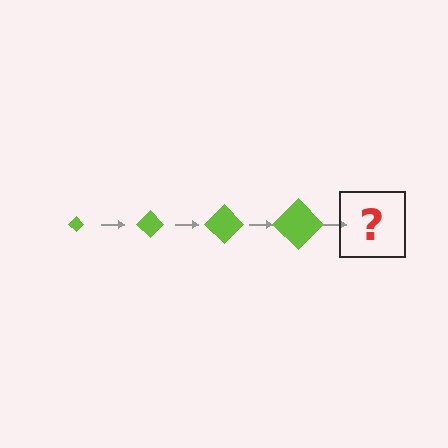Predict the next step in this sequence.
The next step is a lime diamond, larger than the previous one.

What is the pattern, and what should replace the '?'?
The pattern is that the diamond gets progressively larger each step. The '?' should be a lime diamond, larger than the previous one.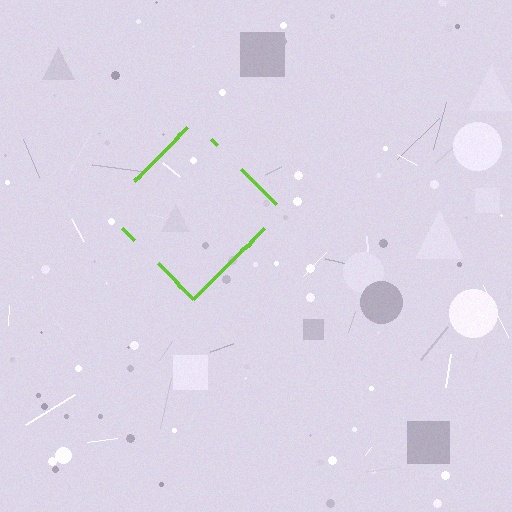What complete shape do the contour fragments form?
The contour fragments form a diamond.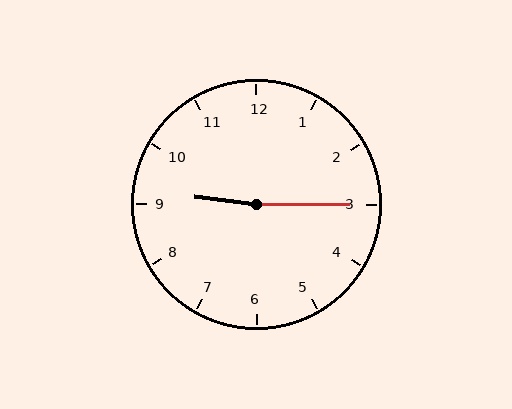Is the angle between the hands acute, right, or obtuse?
It is obtuse.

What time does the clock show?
9:15.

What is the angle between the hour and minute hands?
Approximately 172 degrees.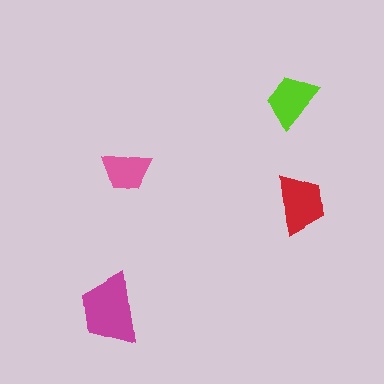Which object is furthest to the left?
The magenta trapezoid is leftmost.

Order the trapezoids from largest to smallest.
the magenta one, the red one, the lime one, the pink one.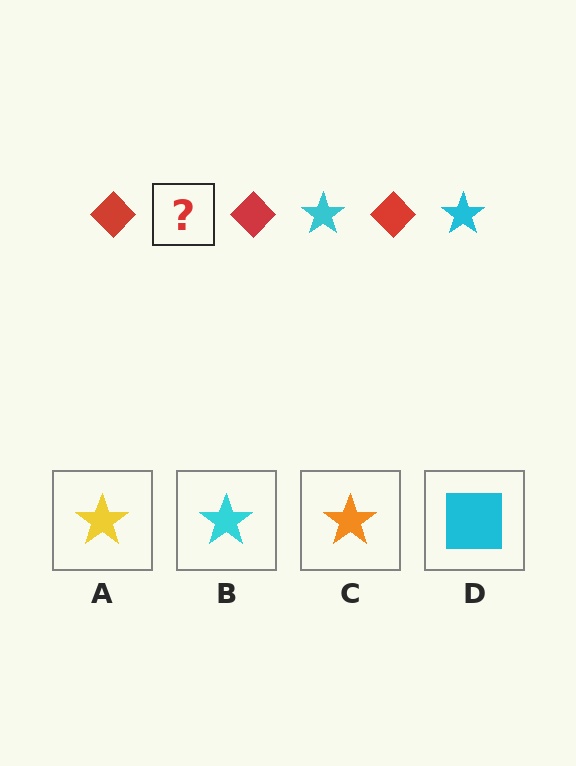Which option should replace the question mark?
Option B.